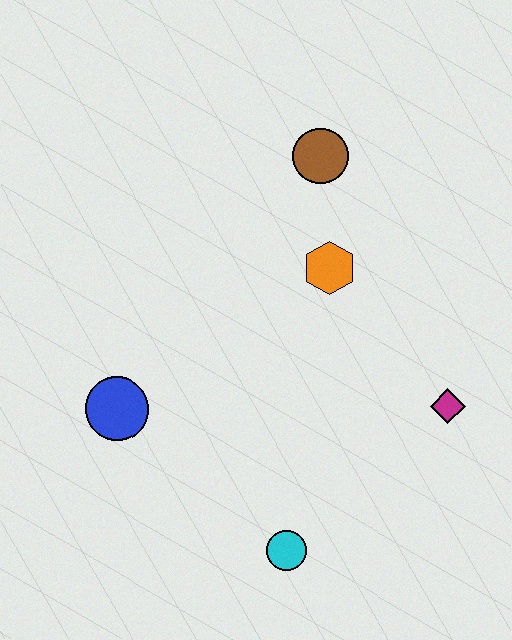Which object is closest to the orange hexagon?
The brown circle is closest to the orange hexagon.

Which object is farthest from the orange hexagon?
The cyan circle is farthest from the orange hexagon.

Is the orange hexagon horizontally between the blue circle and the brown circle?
No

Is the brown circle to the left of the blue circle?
No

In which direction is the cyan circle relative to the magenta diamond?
The cyan circle is to the left of the magenta diamond.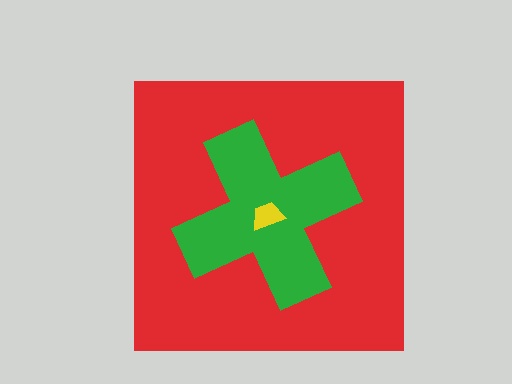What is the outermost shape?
The red square.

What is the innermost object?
The yellow trapezoid.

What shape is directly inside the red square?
The green cross.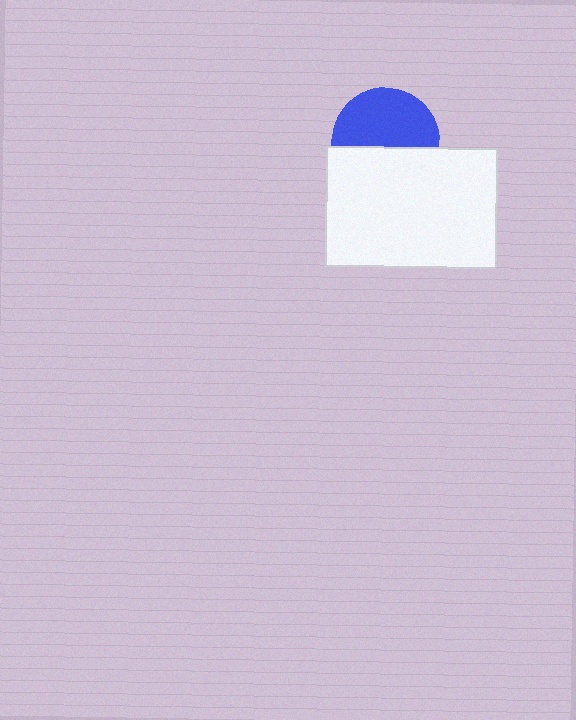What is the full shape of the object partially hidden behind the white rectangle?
The partially hidden object is a blue circle.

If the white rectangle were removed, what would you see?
You would see the complete blue circle.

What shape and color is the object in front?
The object in front is a white rectangle.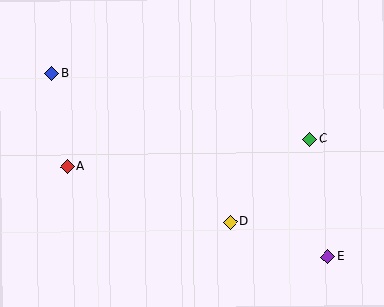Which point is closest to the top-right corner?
Point C is closest to the top-right corner.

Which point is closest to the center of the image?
Point D at (230, 222) is closest to the center.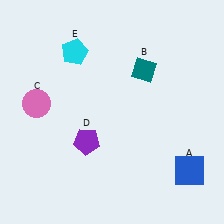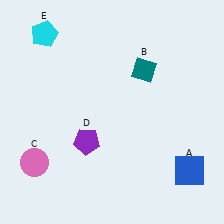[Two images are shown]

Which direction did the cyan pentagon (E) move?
The cyan pentagon (E) moved left.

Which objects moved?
The objects that moved are: the pink circle (C), the cyan pentagon (E).